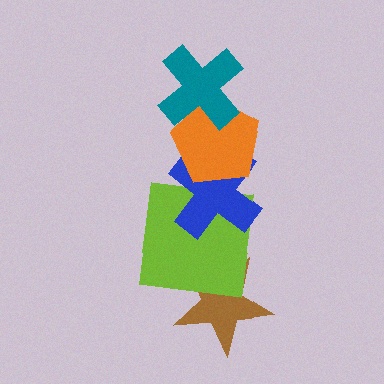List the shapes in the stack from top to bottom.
From top to bottom: the teal cross, the orange pentagon, the blue cross, the lime square, the brown star.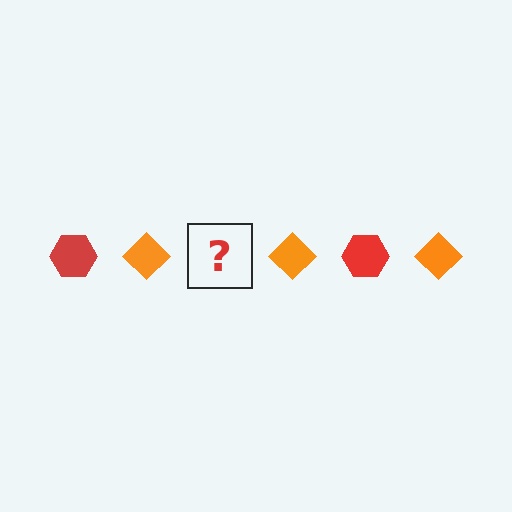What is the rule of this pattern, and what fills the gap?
The rule is that the pattern alternates between red hexagon and orange diamond. The gap should be filled with a red hexagon.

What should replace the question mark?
The question mark should be replaced with a red hexagon.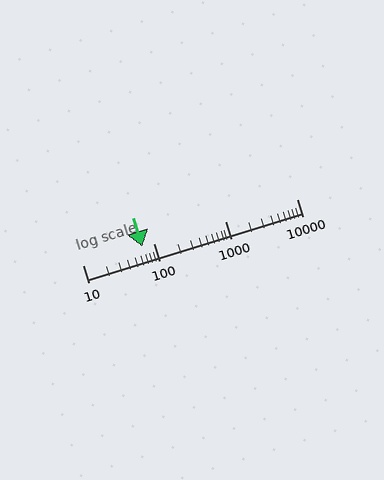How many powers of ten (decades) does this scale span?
The scale spans 3 decades, from 10 to 10000.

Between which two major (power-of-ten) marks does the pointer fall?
The pointer is between 10 and 100.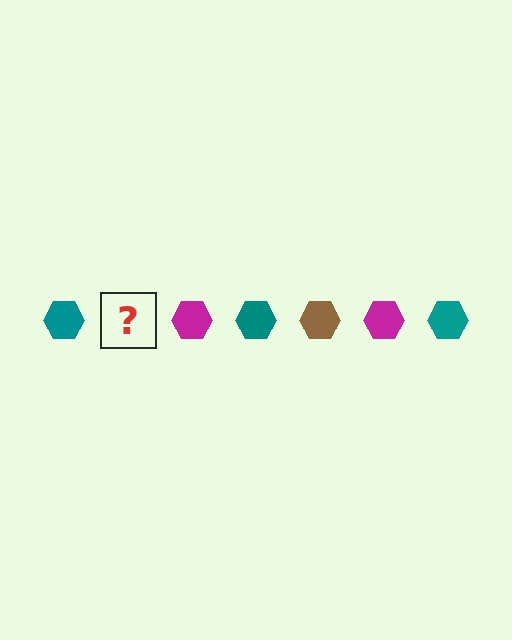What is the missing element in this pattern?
The missing element is a brown hexagon.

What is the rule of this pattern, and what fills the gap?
The rule is that the pattern cycles through teal, brown, magenta hexagons. The gap should be filled with a brown hexagon.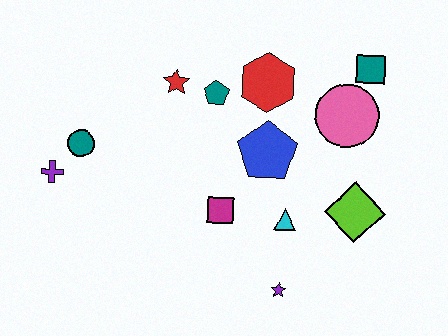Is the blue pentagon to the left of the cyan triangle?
Yes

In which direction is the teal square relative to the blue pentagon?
The teal square is to the right of the blue pentagon.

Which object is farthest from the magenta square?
The teal square is farthest from the magenta square.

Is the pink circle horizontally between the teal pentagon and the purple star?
No